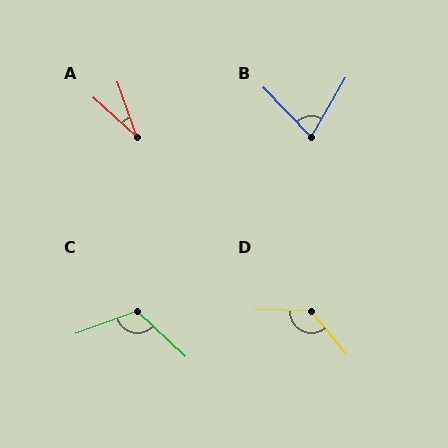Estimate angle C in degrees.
Approximately 116 degrees.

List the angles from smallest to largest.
A (28°), B (74°), C (116°), D (131°).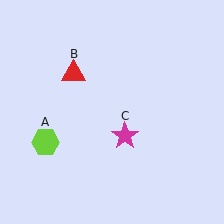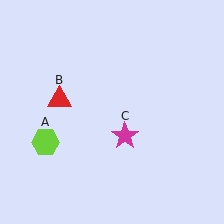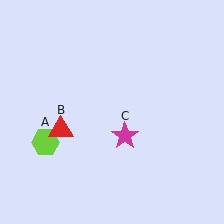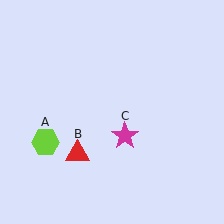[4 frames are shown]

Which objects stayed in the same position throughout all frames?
Lime hexagon (object A) and magenta star (object C) remained stationary.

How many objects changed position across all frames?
1 object changed position: red triangle (object B).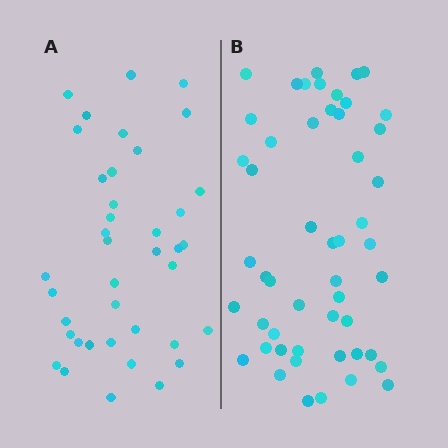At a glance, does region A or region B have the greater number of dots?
Region B (the right region) has more dots.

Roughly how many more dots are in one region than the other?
Region B has roughly 12 or so more dots than region A.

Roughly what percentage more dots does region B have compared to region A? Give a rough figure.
About 30% more.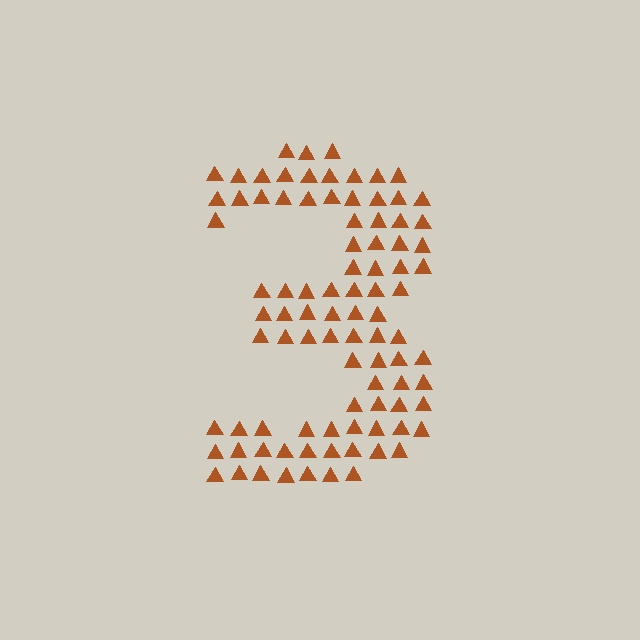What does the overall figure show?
The overall figure shows the digit 3.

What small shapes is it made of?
It is made of small triangles.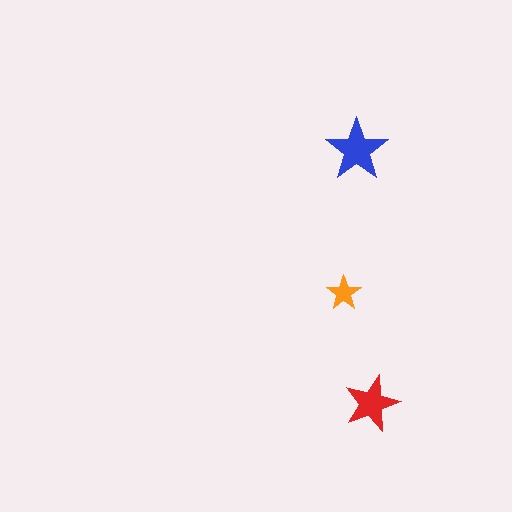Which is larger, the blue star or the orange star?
The blue one.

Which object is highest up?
The blue star is topmost.